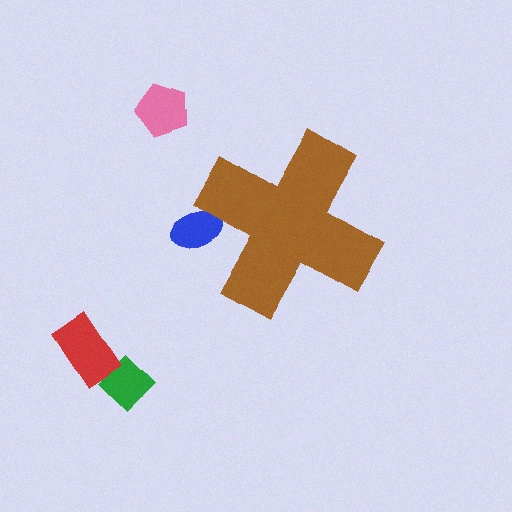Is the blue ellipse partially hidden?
Yes, the blue ellipse is partially hidden behind the brown cross.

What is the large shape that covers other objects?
A brown cross.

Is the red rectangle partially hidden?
No, the red rectangle is fully visible.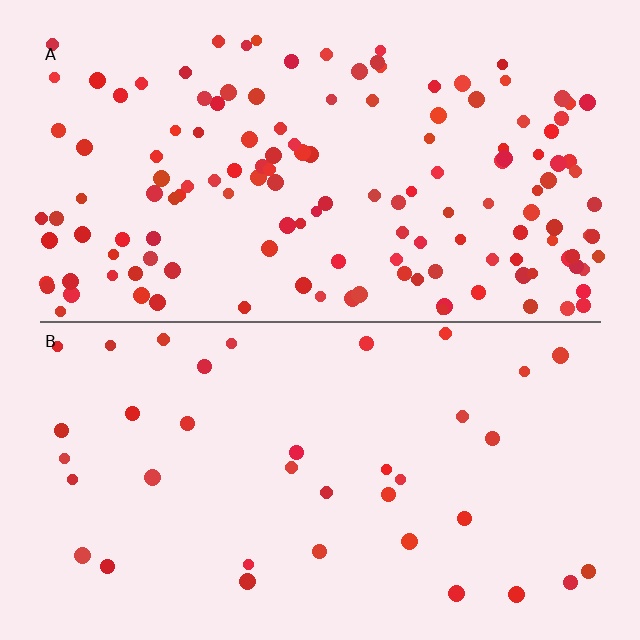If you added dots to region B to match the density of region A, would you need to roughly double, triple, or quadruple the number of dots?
Approximately quadruple.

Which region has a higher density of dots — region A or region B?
A (the top).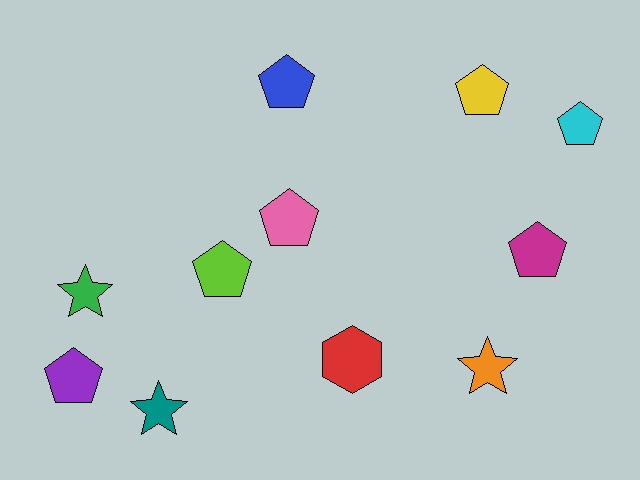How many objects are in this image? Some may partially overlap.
There are 11 objects.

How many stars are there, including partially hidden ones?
There are 3 stars.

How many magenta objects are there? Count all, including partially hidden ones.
There is 1 magenta object.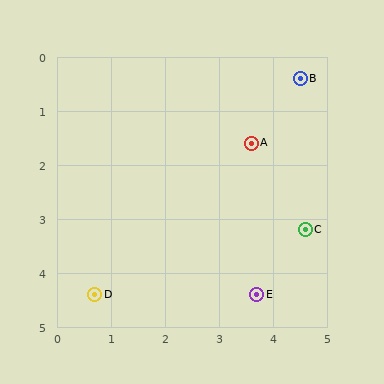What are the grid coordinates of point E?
Point E is at approximately (3.7, 4.4).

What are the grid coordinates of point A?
Point A is at approximately (3.6, 1.6).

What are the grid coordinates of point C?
Point C is at approximately (4.6, 3.2).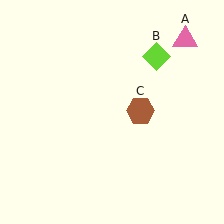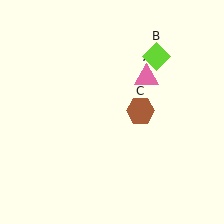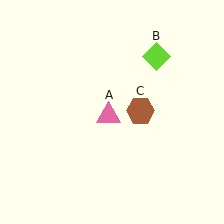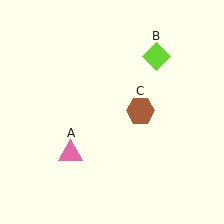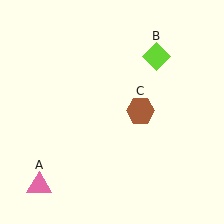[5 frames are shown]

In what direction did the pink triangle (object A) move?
The pink triangle (object A) moved down and to the left.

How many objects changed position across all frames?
1 object changed position: pink triangle (object A).